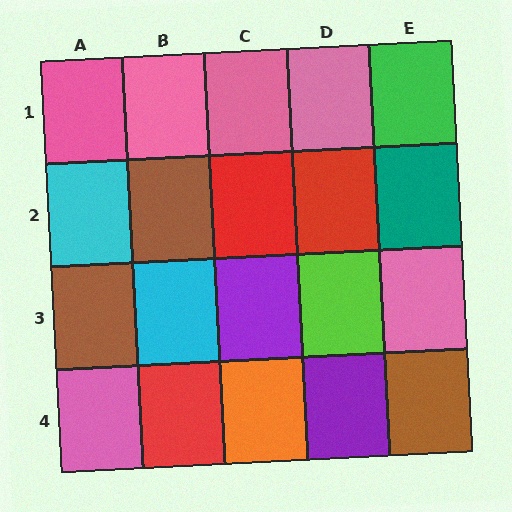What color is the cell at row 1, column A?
Pink.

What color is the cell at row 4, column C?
Orange.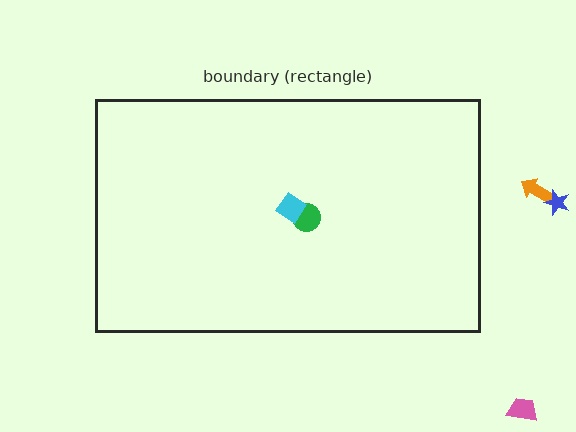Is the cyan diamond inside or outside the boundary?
Inside.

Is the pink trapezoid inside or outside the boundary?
Outside.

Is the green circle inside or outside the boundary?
Inside.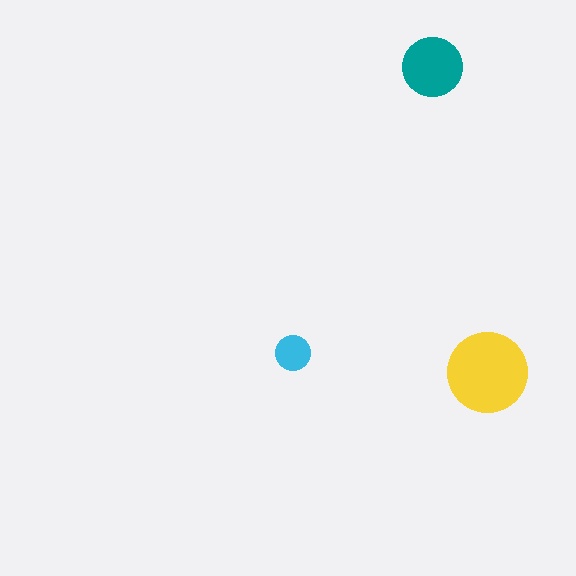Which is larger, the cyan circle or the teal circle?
The teal one.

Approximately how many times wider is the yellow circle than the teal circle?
About 1.5 times wider.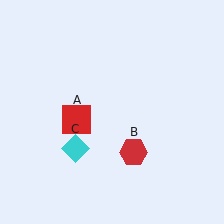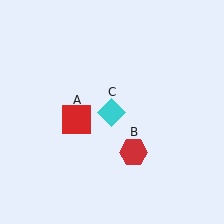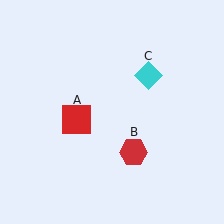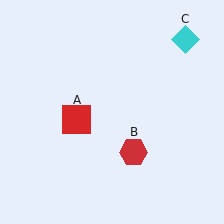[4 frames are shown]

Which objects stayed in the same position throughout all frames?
Red square (object A) and red hexagon (object B) remained stationary.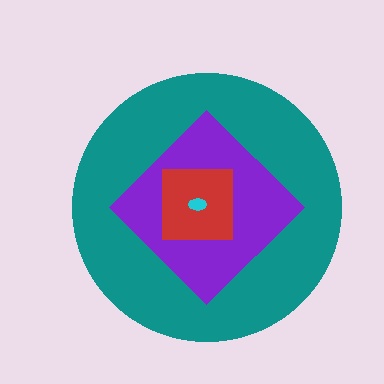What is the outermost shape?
The teal circle.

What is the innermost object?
The cyan ellipse.